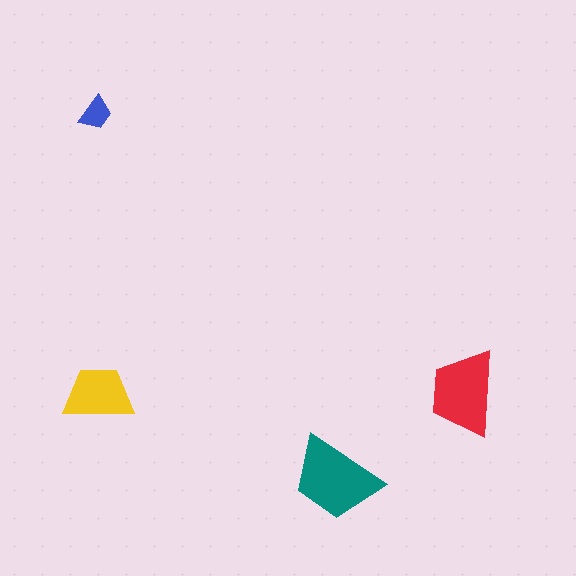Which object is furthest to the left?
The blue trapezoid is leftmost.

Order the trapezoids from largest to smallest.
the teal one, the red one, the yellow one, the blue one.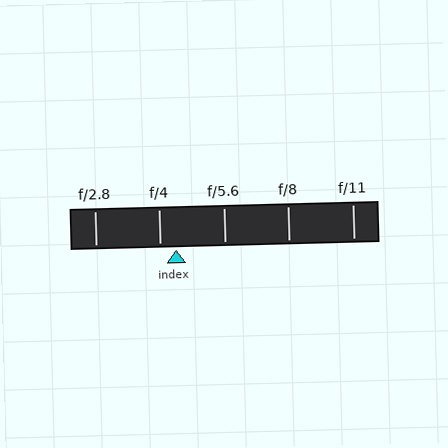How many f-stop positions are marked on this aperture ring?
There are 5 f-stop positions marked.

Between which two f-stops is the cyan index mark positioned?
The index mark is between f/4 and f/5.6.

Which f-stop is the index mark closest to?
The index mark is closest to f/4.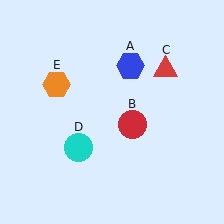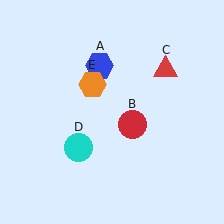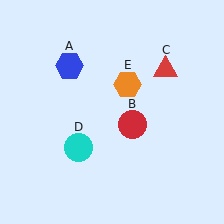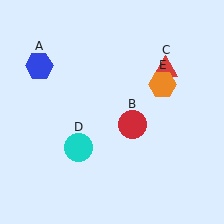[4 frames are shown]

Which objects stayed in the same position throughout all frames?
Red circle (object B) and red triangle (object C) and cyan circle (object D) remained stationary.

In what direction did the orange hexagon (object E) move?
The orange hexagon (object E) moved right.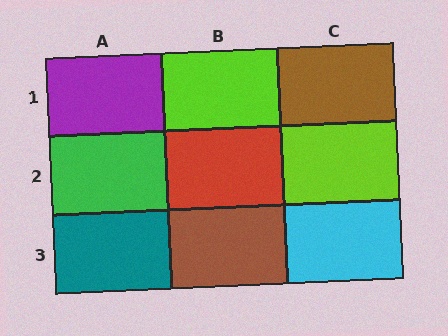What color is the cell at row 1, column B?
Lime.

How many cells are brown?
2 cells are brown.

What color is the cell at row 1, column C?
Brown.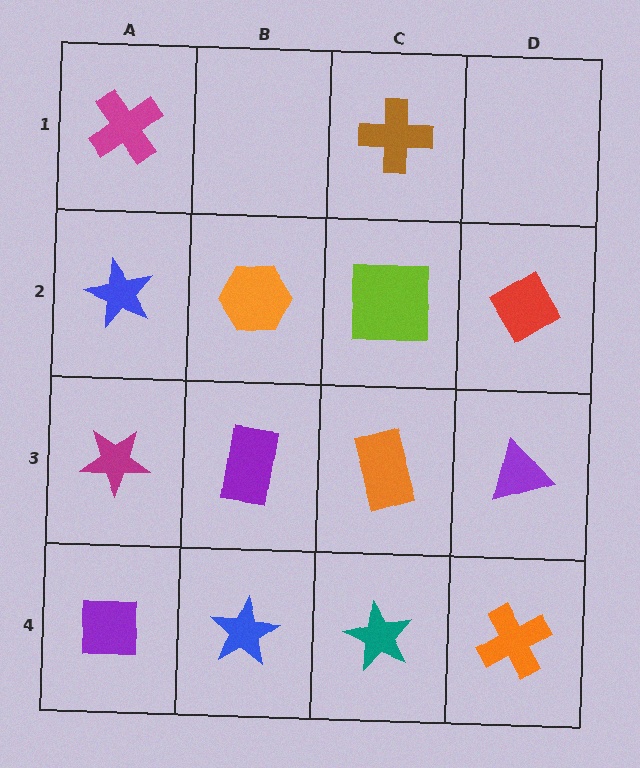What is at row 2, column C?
A lime square.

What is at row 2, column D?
A red diamond.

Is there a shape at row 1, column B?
No, that cell is empty.